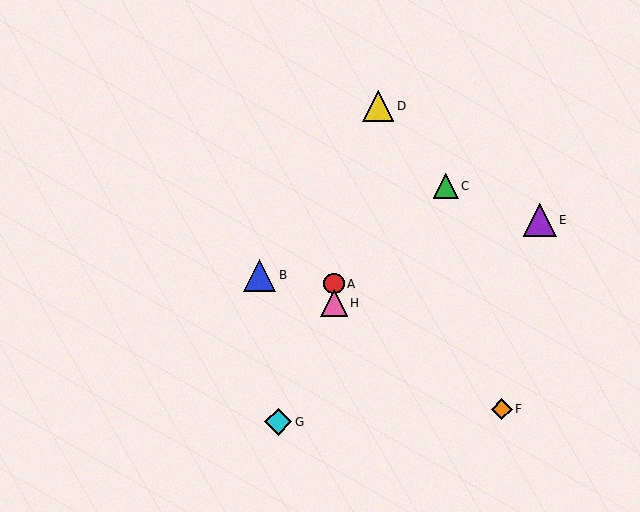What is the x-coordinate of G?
Object G is at x≈278.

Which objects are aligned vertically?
Objects A, H are aligned vertically.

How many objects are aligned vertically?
2 objects (A, H) are aligned vertically.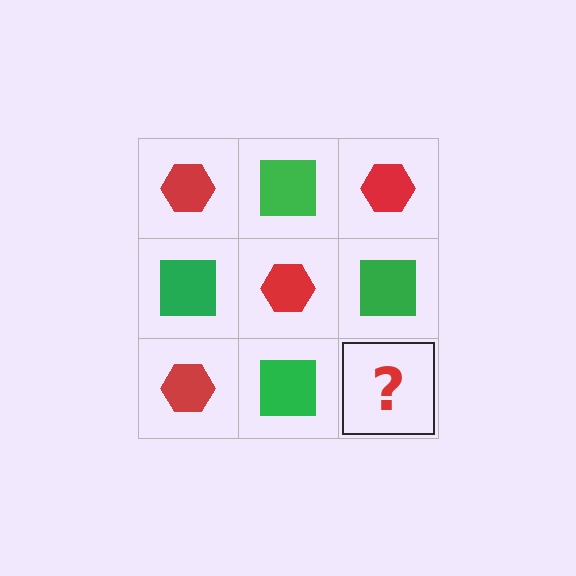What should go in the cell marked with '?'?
The missing cell should contain a red hexagon.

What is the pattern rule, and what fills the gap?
The rule is that it alternates red hexagon and green square in a checkerboard pattern. The gap should be filled with a red hexagon.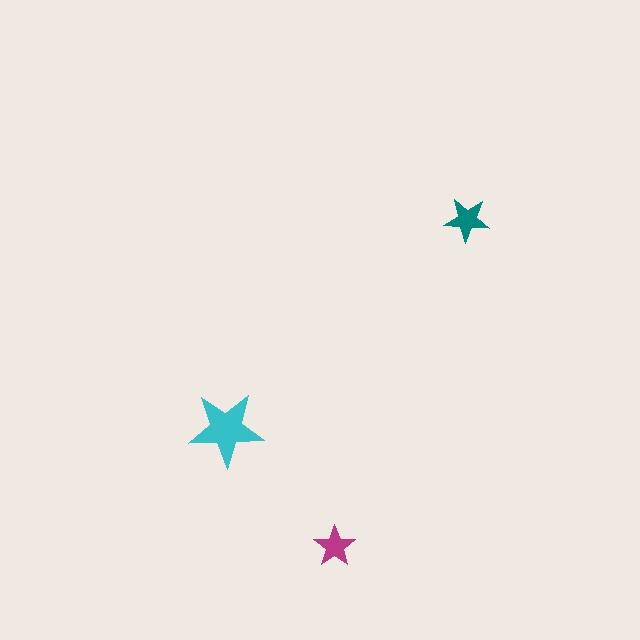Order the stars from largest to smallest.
the cyan one, the teal one, the magenta one.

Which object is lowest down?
The magenta star is bottommost.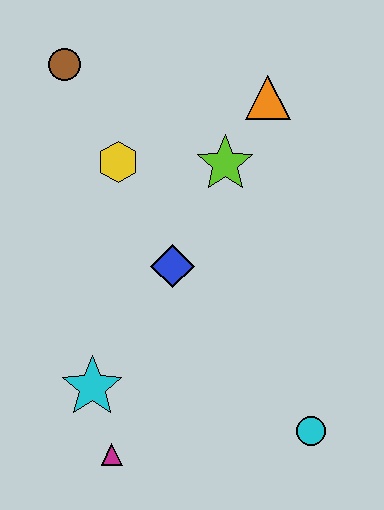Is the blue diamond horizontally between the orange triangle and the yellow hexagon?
Yes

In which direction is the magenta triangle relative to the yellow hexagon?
The magenta triangle is below the yellow hexagon.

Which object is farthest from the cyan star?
The orange triangle is farthest from the cyan star.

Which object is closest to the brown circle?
The yellow hexagon is closest to the brown circle.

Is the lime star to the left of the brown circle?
No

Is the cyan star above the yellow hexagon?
No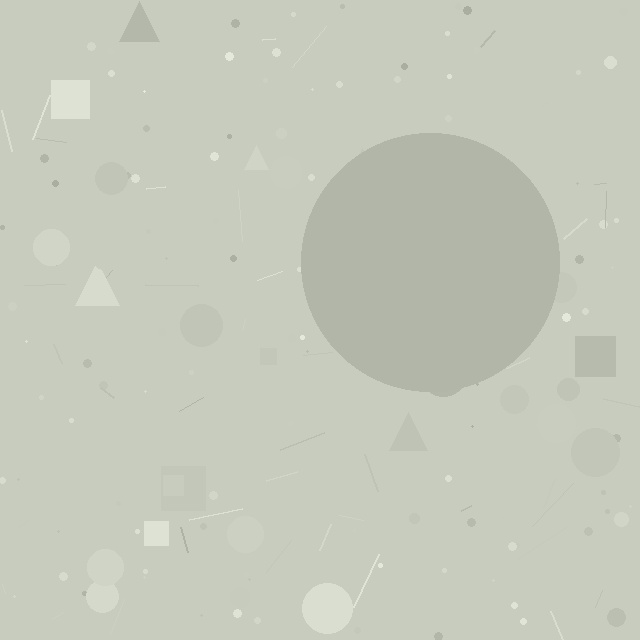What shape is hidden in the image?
A circle is hidden in the image.